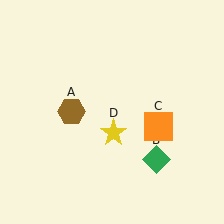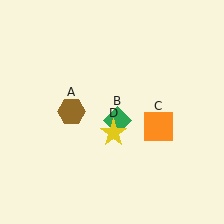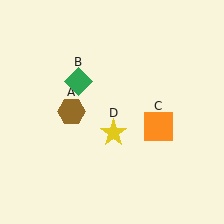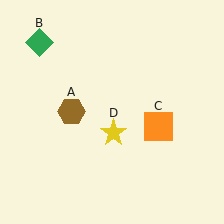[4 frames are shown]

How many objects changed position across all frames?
1 object changed position: green diamond (object B).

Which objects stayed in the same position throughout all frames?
Brown hexagon (object A) and orange square (object C) and yellow star (object D) remained stationary.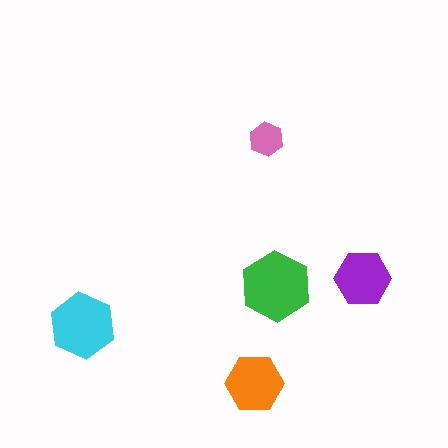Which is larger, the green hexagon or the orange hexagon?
The green one.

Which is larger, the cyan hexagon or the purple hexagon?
The cyan one.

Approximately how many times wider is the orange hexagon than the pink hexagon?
About 1.5 times wider.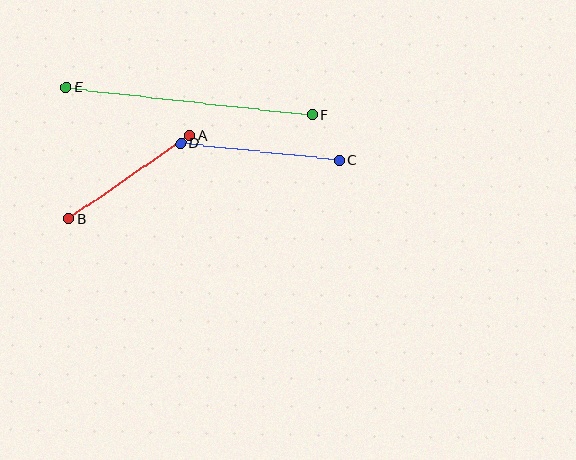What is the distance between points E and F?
The distance is approximately 247 pixels.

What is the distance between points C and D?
The distance is approximately 160 pixels.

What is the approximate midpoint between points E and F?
The midpoint is at approximately (189, 101) pixels.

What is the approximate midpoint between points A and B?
The midpoint is at approximately (129, 177) pixels.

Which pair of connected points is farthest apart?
Points E and F are farthest apart.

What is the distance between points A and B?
The distance is approximately 147 pixels.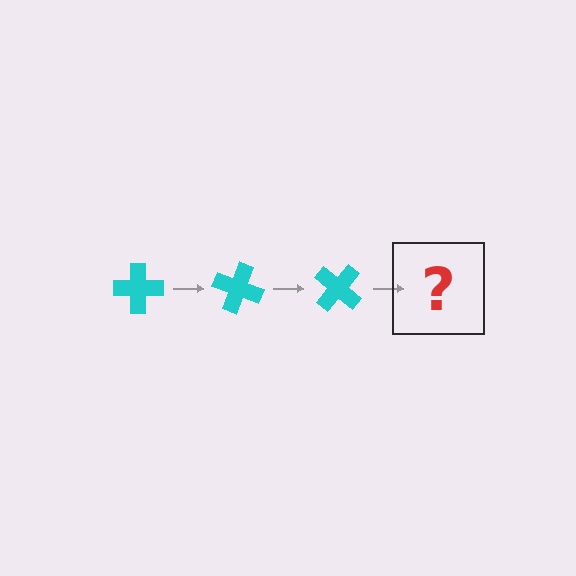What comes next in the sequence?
The next element should be a cyan cross rotated 60 degrees.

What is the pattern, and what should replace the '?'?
The pattern is that the cross rotates 20 degrees each step. The '?' should be a cyan cross rotated 60 degrees.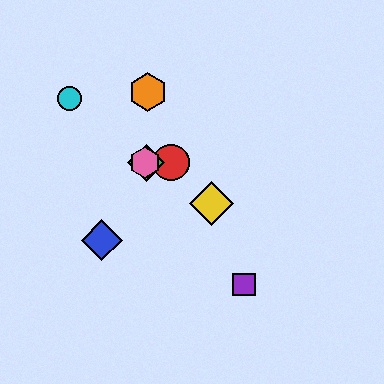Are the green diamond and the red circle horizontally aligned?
Yes, both are at y≈163.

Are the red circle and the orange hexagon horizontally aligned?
No, the red circle is at y≈163 and the orange hexagon is at y≈92.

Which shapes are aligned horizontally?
The red circle, the green diamond, the pink hexagon are aligned horizontally.